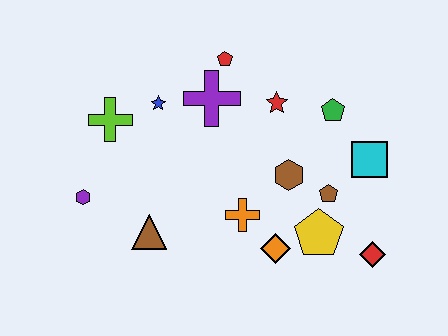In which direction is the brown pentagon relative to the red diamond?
The brown pentagon is above the red diamond.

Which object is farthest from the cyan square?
The purple hexagon is farthest from the cyan square.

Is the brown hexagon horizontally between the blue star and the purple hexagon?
No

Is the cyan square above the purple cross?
No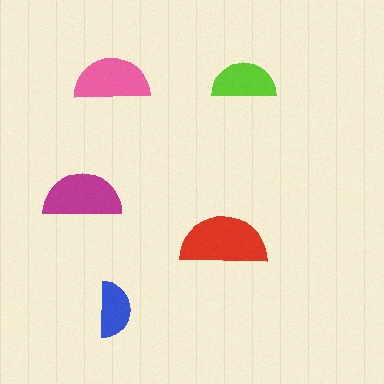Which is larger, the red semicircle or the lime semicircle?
The red one.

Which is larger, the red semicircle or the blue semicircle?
The red one.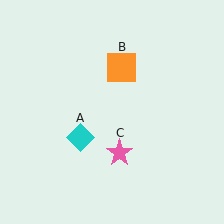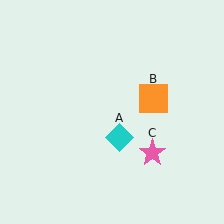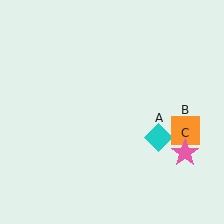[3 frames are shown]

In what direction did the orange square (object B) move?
The orange square (object B) moved down and to the right.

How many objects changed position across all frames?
3 objects changed position: cyan diamond (object A), orange square (object B), pink star (object C).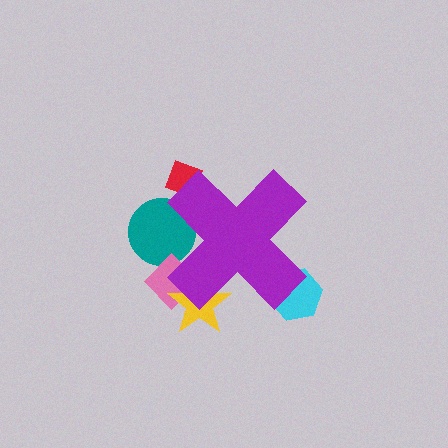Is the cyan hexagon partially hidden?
Yes, the cyan hexagon is partially hidden behind the purple cross.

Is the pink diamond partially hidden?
Yes, the pink diamond is partially hidden behind the purple cross.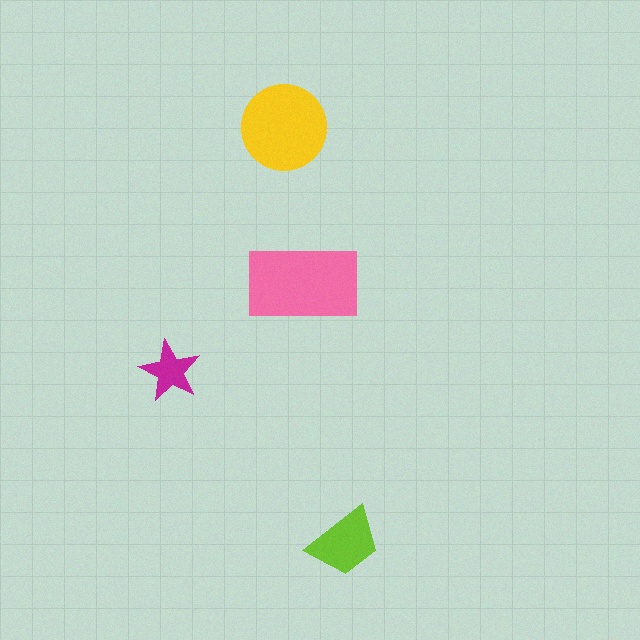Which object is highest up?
The yellow circle is topmost.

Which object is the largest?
The pink rectangle.